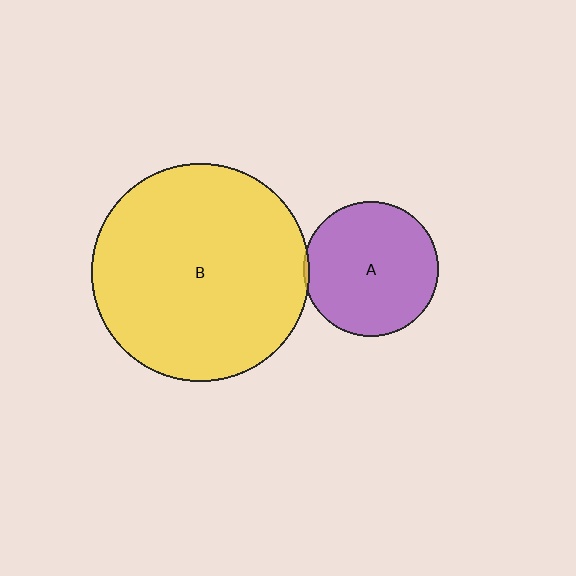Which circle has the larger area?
Circle B (yellow).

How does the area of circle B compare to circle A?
Approximately 2.6 times.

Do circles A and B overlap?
Yes.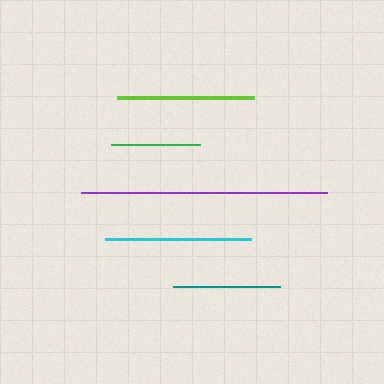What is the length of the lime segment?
The lime segment is approximately 137 pixels long.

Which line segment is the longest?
The purple line is the longest at approximately 245 pixels.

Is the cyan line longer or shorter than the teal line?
The cyan line is longer than the teal line.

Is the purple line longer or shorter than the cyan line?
The purple line is longer than the cyan line.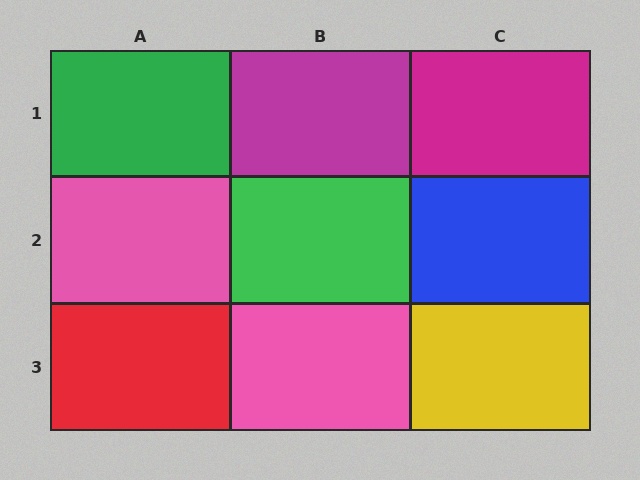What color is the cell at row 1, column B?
Magenta.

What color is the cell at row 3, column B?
Pink.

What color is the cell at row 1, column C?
Magenta.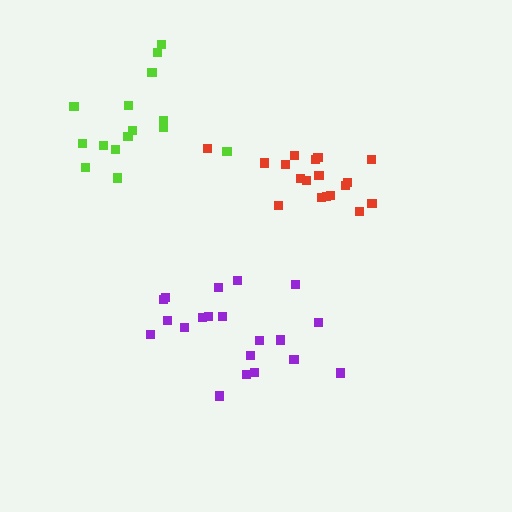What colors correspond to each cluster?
The clusters are colored: red, purple, lime.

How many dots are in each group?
Group 1: 18 dots, Group 2: 20 dots, Group 3: 15 dots (53 total).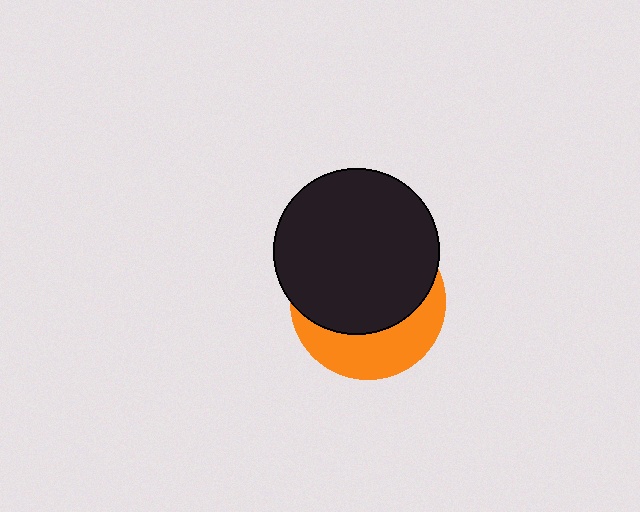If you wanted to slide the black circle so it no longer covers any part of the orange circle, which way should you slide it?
Slide it up — that is the most direct way to separate the two shapes.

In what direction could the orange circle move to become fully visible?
The orange circle could move down. That would shift it out from behind the black circle entirely.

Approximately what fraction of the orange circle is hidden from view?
Roughly 64% of the orange circle is hidden behind the black circle.